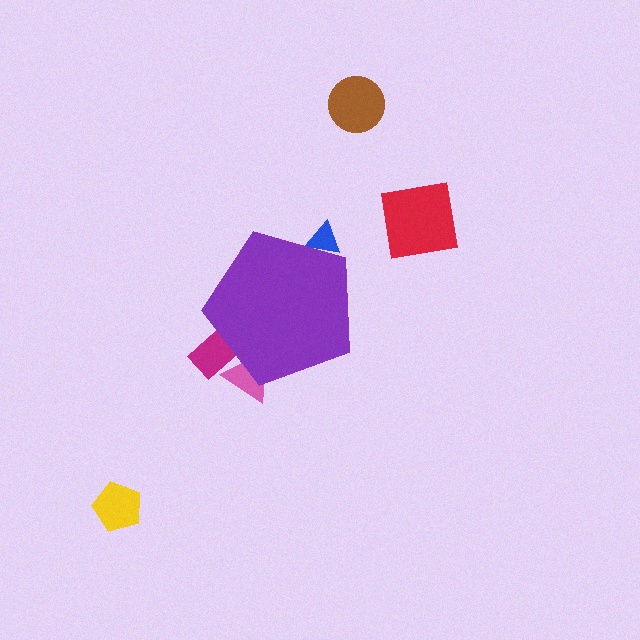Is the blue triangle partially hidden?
Yes, the blue triangle is partially hidden behind the purple pentagon.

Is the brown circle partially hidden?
No, the brown circle is fully visible.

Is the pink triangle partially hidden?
Yes, the pink triangle is partially hidden behind the purple pentagon.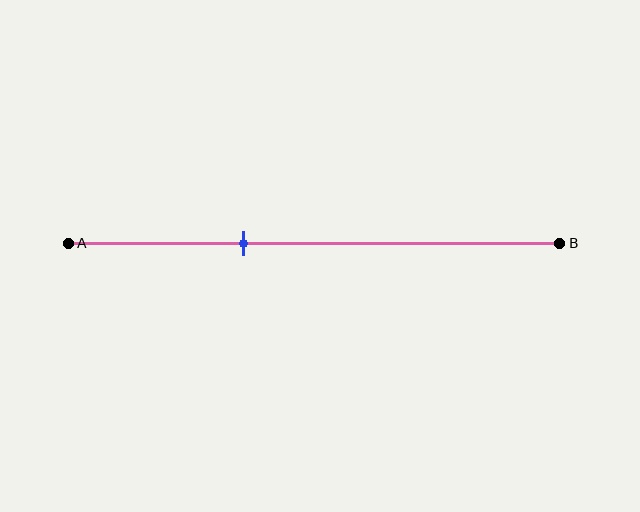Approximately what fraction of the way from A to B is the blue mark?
The blue mark is approximately 35% of the way from A to B.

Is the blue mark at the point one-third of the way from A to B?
Yes, the mark is approximately at the one-third point.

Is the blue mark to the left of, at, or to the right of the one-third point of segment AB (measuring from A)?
The blue mark is approximately at the one-third point of segment AB.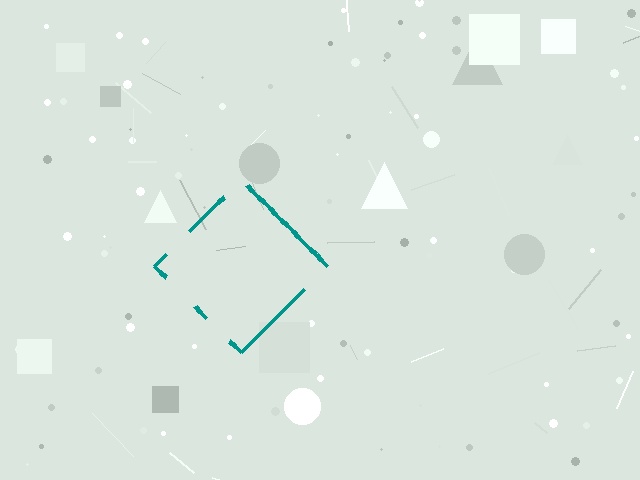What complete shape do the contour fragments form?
The contour fragments form a diamond.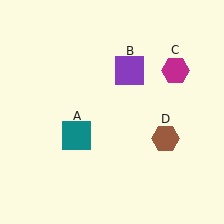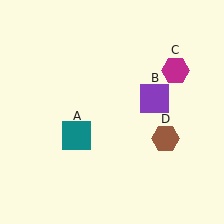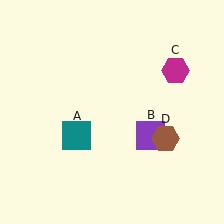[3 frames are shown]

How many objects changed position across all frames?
1 object changed position: purple square (object B).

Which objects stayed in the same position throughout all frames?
Teal square (object A) and magenta hexagon (object C) and brown hexagon (object D) remained stationary.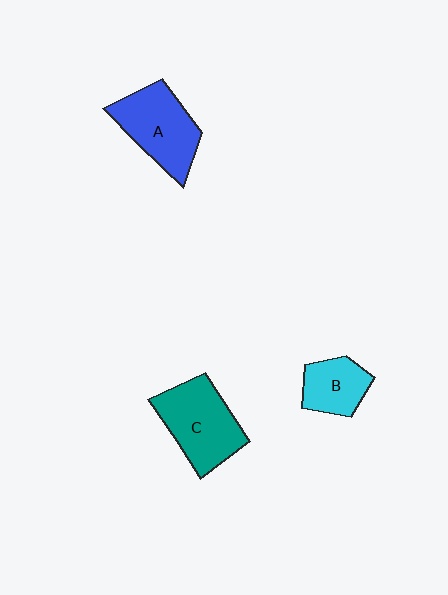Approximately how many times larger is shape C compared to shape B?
Approximately 1.7 times.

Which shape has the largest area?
Shape C (teal).